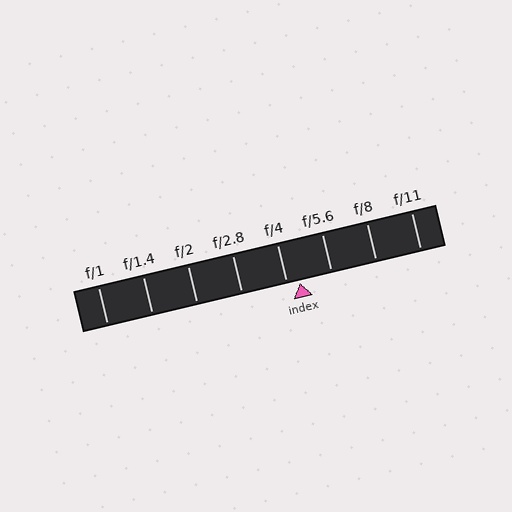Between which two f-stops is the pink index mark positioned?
The index mark is between f/4 and f/5.6.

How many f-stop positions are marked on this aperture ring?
There are 8 f-stop positions marked.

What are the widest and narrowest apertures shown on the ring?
The widest aperture shown is f/1 and the narrowest is f/11.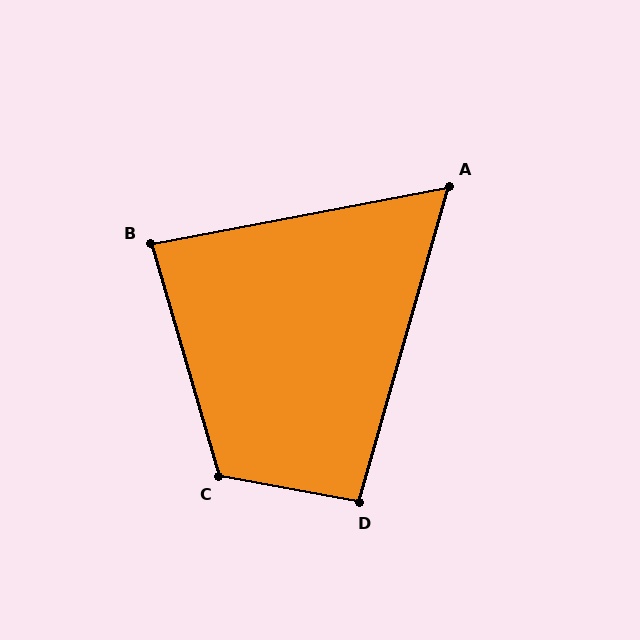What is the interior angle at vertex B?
Approximately 85 degrees (acute).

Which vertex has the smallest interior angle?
A, at approximately 63 degrees.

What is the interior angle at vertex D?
Approximately 95 degrees (obtuse).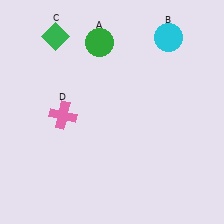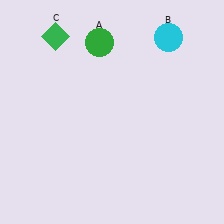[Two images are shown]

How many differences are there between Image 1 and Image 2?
There is 1 difference between the two images.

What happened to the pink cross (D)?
The pink cross (D) was removed in Image 2. It was in the bottom-left area of Image 1.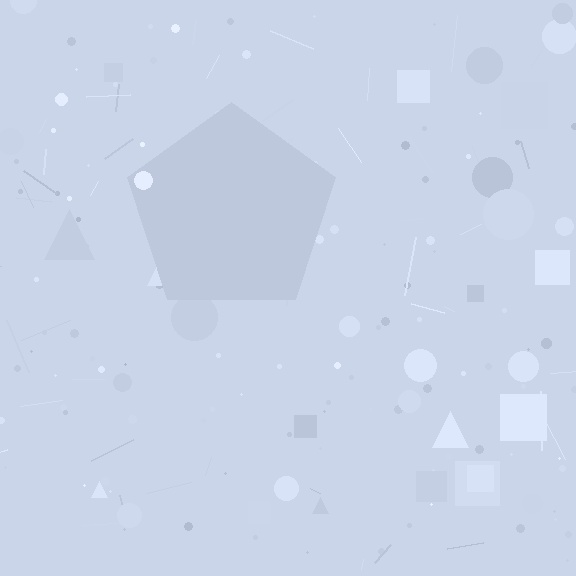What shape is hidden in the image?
A pentagon is hidden in the image.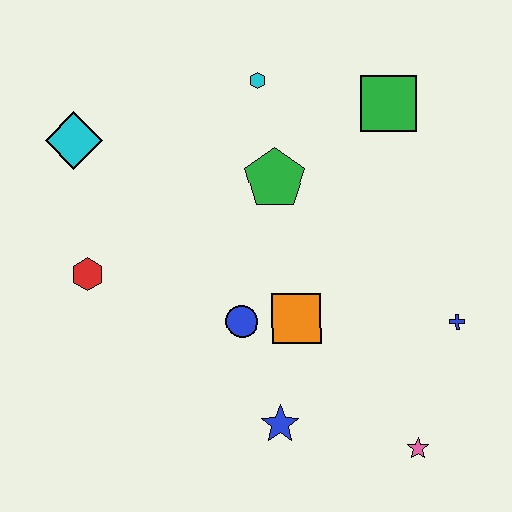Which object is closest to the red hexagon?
The cyan diamond is closest to the red hexagon.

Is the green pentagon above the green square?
No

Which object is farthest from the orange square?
The cyan diamond is farthest from the orange square.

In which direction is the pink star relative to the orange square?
The pink star is below the orange square.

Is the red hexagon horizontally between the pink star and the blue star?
No